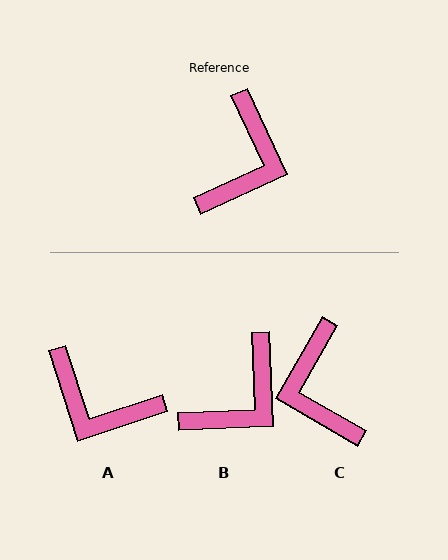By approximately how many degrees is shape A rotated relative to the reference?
Approximately 97 degrees clockwise.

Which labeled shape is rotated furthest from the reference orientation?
C, about 144 degrees away.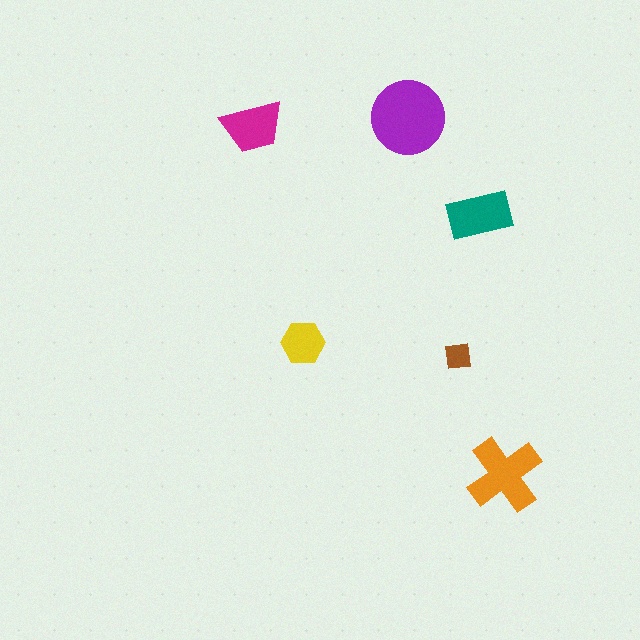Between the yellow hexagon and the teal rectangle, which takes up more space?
The teal rectangle.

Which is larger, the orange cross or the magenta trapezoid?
The orange cross.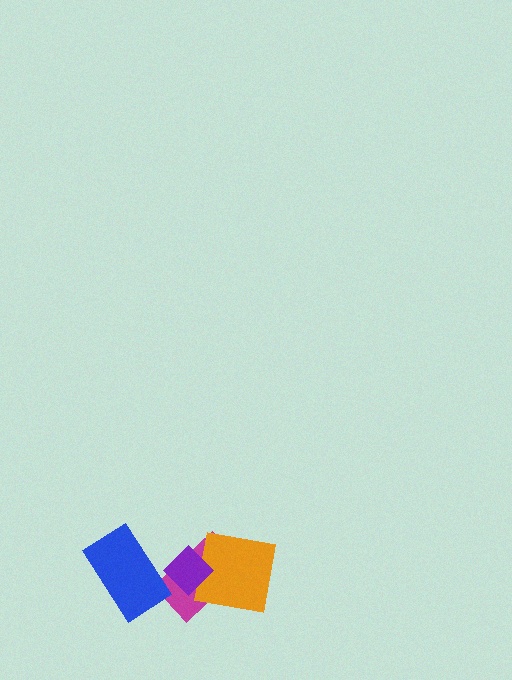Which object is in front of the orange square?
The purple diamond is in front of the orange square.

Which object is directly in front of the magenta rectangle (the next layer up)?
The orange square is directly in front of the magenta rectangle.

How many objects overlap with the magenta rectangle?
3 objects overlap with the magenta rectangle.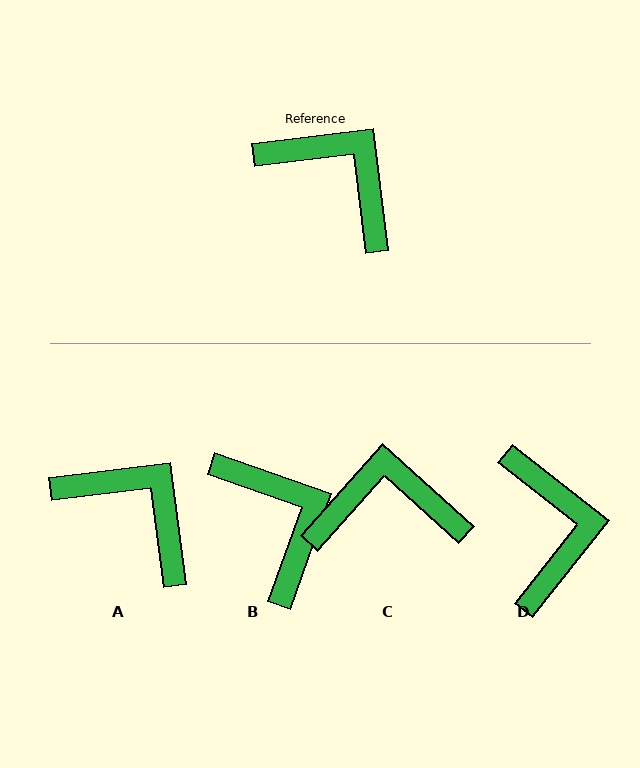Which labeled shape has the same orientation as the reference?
A.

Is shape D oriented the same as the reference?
No, it is off by about 46 degrees.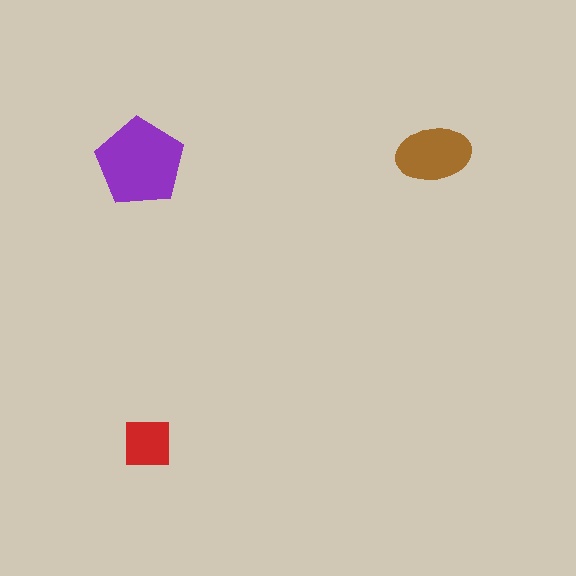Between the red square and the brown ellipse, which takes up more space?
The brown ellipse.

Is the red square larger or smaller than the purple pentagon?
Smaller.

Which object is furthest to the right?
The brown ellipse is rightmost.